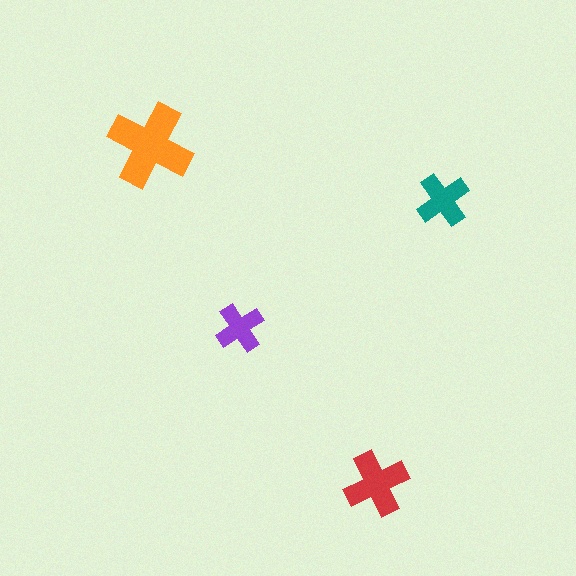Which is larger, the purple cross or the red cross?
The red one.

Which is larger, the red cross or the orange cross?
The orange one.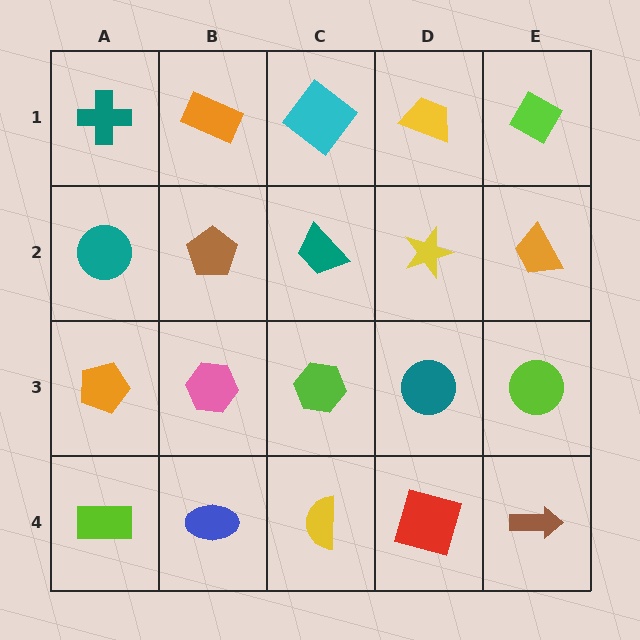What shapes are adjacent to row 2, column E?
A lime diamond (row 1, column E), a lime circle (row 3, column E), a yellow star (row 2, column D).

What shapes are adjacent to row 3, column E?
An orange trapezoid (row 2, column E), a brown arrow (row 4, column E), a teal circle (row 3, column D).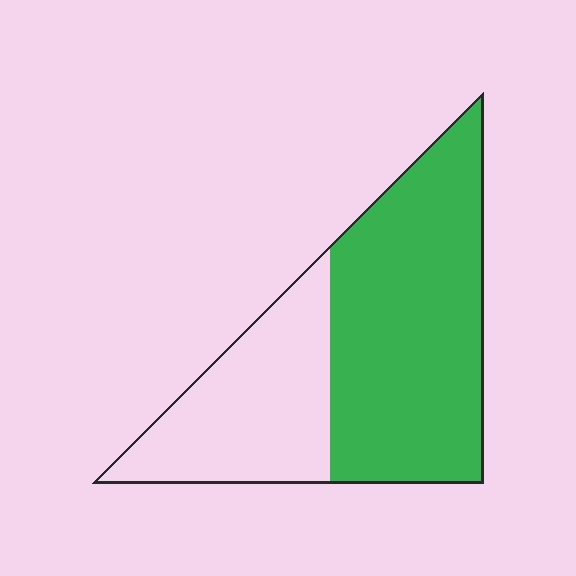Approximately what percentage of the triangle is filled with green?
Approximately 65%.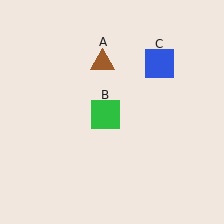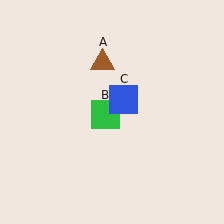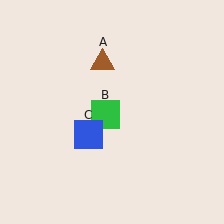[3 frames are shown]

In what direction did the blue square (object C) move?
The blue square (object C) moved down and to the left.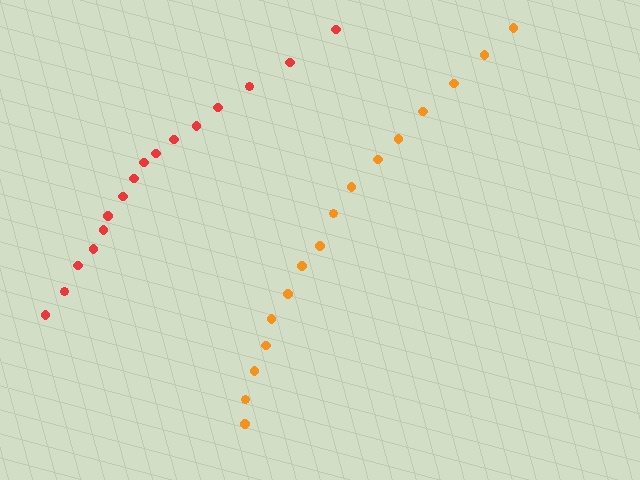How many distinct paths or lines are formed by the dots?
There are 2 distinct paths.